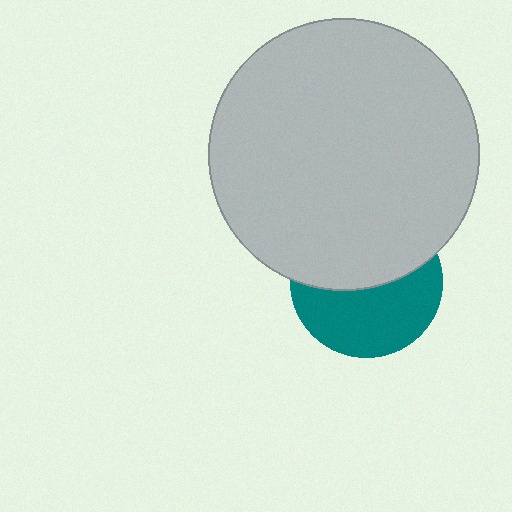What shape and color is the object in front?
The object in front is a light gray circle.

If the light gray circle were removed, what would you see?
You would see the complete teal circle.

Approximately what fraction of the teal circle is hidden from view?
Roughly 50% of the teal circle is hidden behind the light gray circle.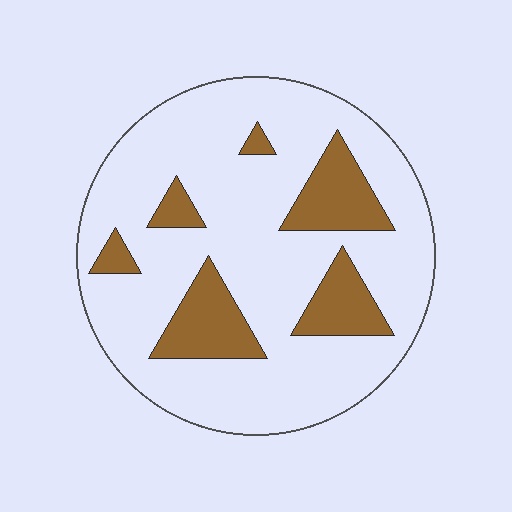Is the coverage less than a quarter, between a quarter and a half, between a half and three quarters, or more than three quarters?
Less than a quarter.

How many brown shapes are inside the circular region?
6.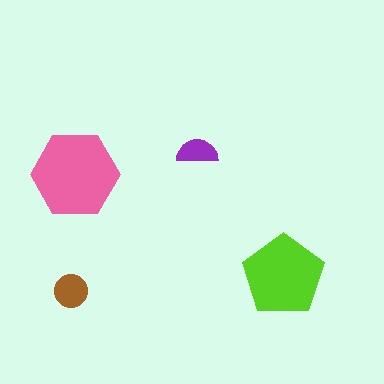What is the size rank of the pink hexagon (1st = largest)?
1st.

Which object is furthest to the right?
The lime pentagon is rightmost.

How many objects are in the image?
There are 4 objects in the image.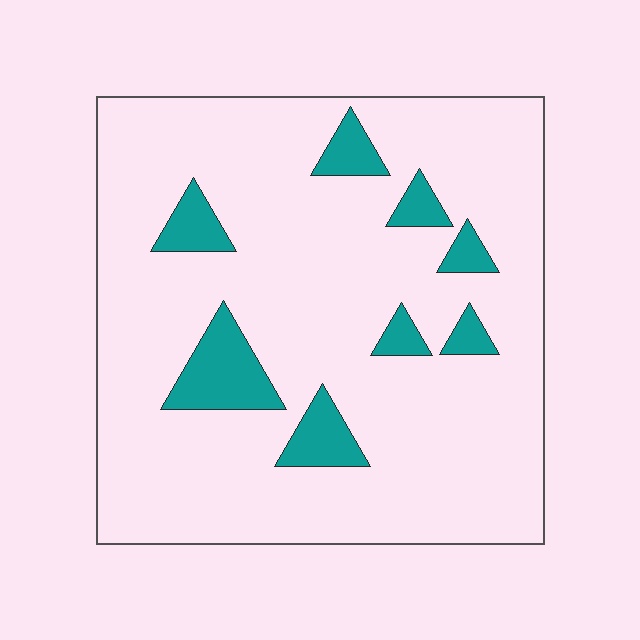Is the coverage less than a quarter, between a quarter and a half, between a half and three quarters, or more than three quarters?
Less than a quarter.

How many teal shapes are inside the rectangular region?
8.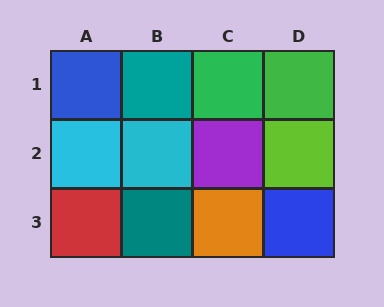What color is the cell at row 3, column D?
Blue.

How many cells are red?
1 cell is red.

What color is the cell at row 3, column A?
Red.